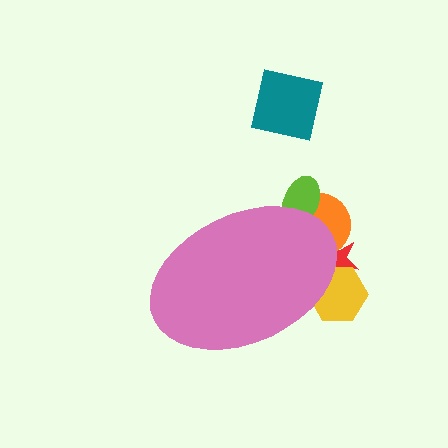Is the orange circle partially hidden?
Yes, the orange circle is partially hidden behind the pink ellipse.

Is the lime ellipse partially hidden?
Yes, the lime ellipse is partially hidden behind the pink ellipse.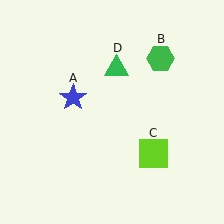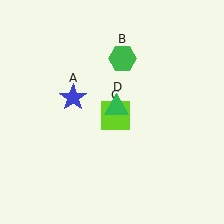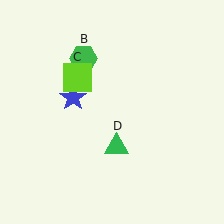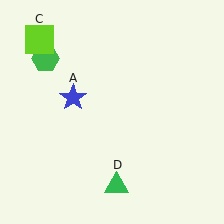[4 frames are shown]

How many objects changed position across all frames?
3 objects changed position: green hexagon (object B), lime square (object C), green triangle (object D).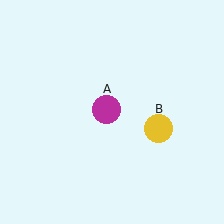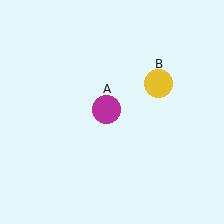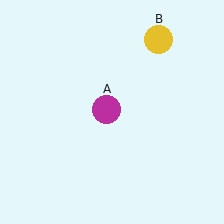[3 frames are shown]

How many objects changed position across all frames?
1 object changed position: yellow circle (object B).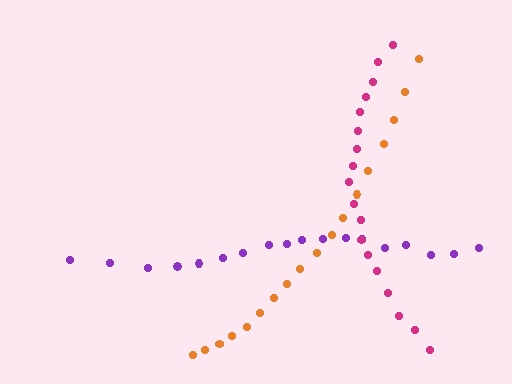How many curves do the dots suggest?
There are 3 distinct paths.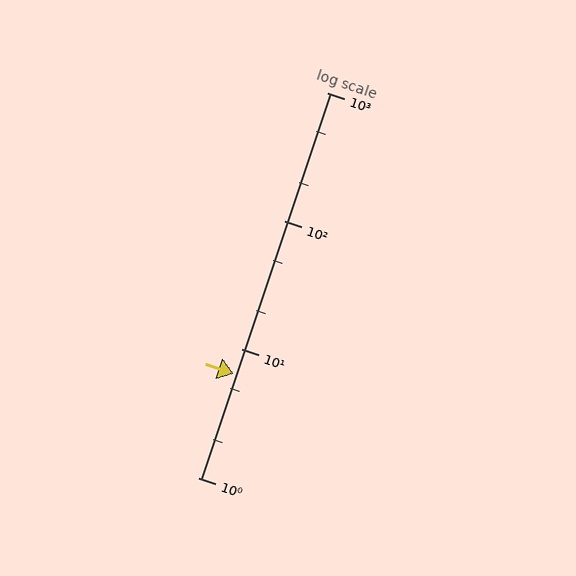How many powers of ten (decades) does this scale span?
The scale spans 3 decades, from 1 to 1000.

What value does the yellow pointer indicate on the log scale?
The pointer indicates approximately 6.4.